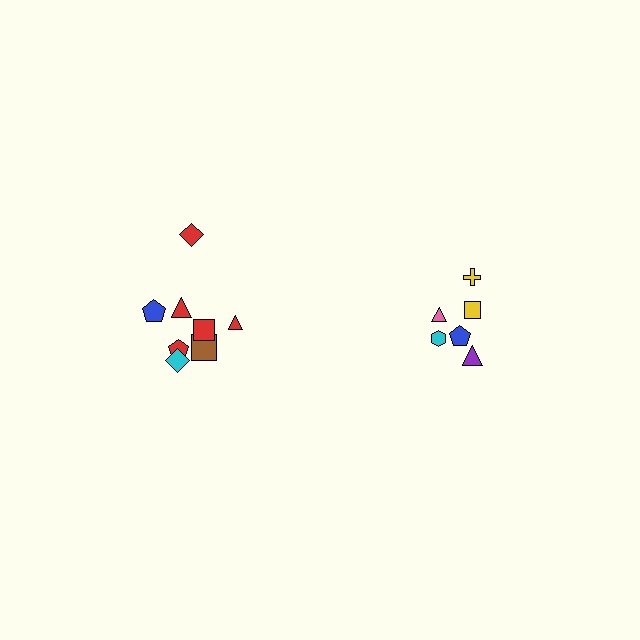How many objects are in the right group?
There are 6 objects.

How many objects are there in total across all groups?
There are 14 objects.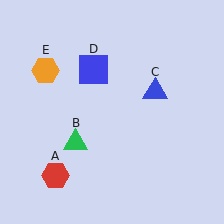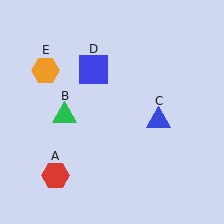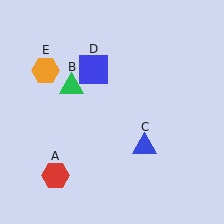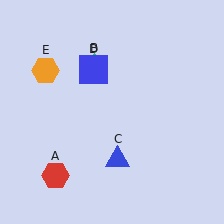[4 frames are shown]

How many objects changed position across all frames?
2 objects changed position: green triangle (object B), blue triangle (object C).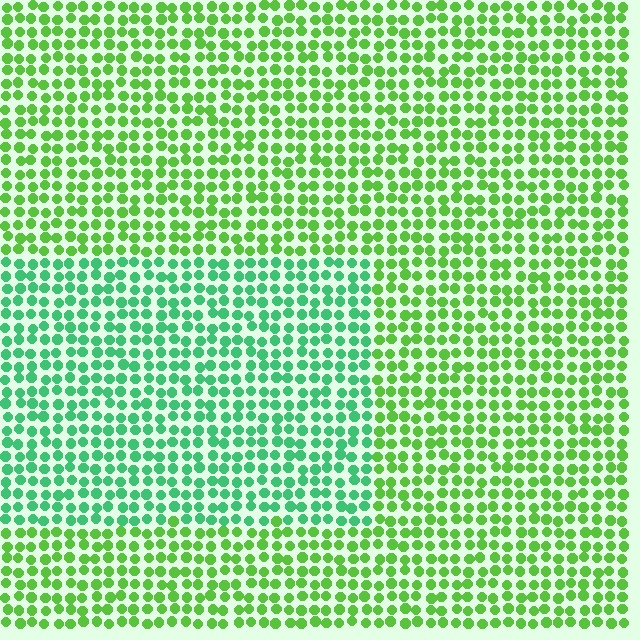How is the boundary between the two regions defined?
The boundary is defined purely by a slight shift in hue (about 37 degrees). Spacing, size, and orientation are identical on both sides.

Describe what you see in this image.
The image is filled with small lime elements in a uniform arrangement. A rectangle-shaped region is visible where the elements are tinted to a slightly different hue, forming a subtle color boundary.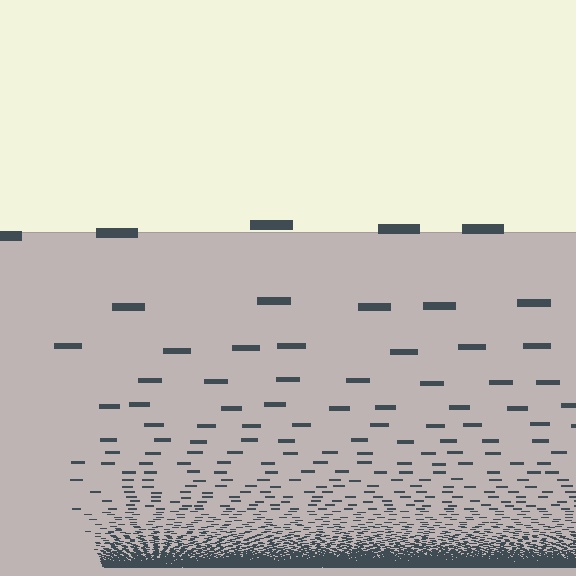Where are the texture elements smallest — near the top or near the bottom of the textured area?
Near the bottom.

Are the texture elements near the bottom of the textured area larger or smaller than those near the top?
Smaller. The gradient is inverted — elements near the bottom are smaller and denser.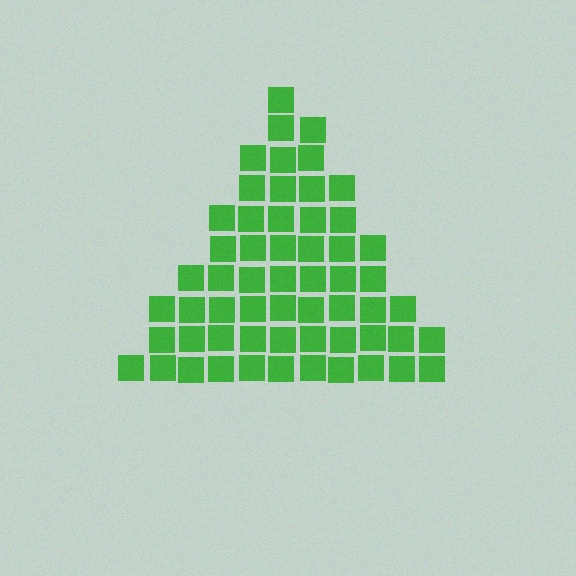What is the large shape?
The large shape is a triangle.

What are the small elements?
The small elements are squares.